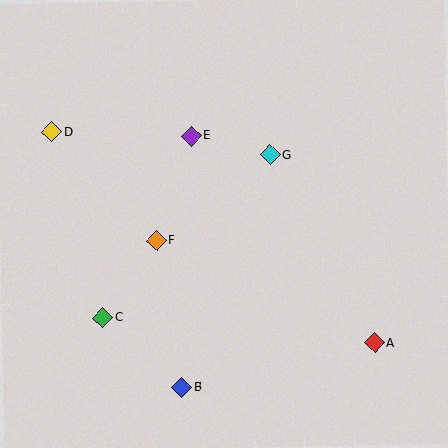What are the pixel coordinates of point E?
Point E is at (192, 136).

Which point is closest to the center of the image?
Point F at (157, 240) is closest to the center.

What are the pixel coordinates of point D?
Point D is at (52, 132).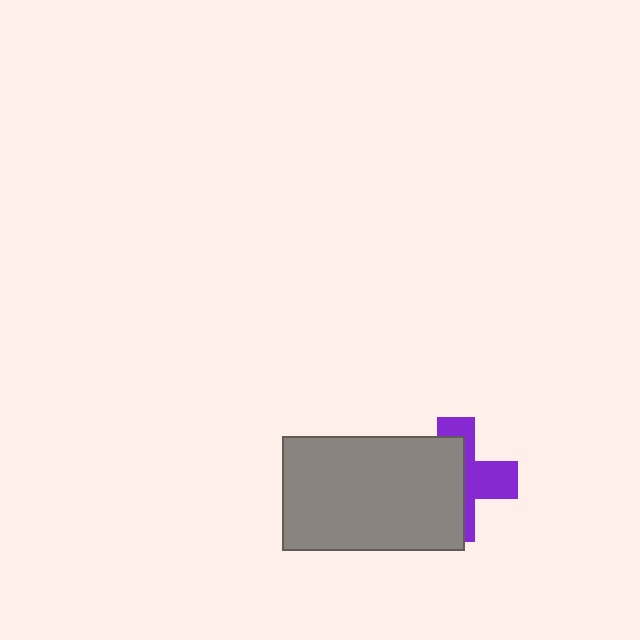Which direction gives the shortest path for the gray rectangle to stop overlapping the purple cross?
Moving left gives the shortest separation.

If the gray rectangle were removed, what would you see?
You would see the complete purple cross.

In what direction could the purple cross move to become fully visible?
The purple cross could move right. That would shift it out from behind the gray rectangle entirely.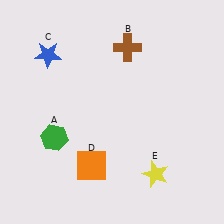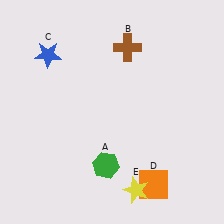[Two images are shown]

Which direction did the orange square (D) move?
The orange square (D) moved right.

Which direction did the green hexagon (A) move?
The green hexagon (A) moved right.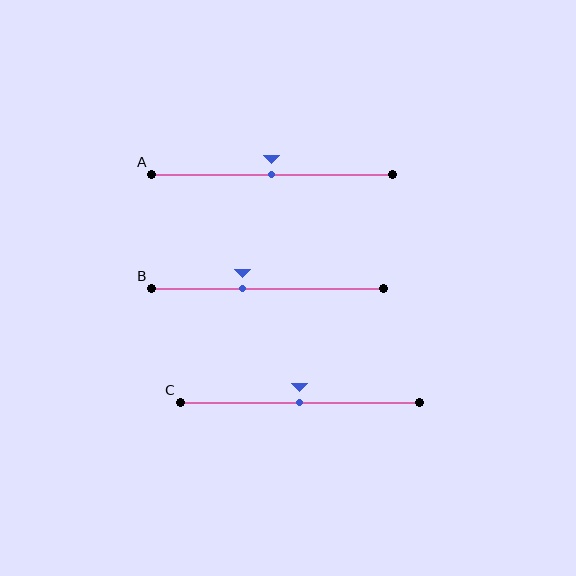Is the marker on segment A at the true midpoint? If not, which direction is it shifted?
Yes, the marker on segment A is at the true midpoint.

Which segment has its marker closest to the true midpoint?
Segment A has its marker closest to the true midpoint.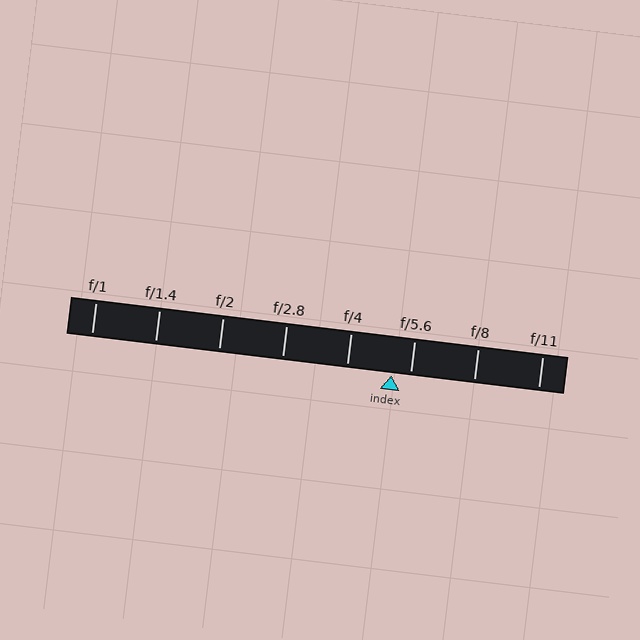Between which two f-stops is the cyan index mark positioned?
The index mark is between f/4 and f/5.6.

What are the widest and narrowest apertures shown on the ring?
The widest aperture shown is f/1 and the narrowest is f/11.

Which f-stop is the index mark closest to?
The index mark is closest to f/5.6.